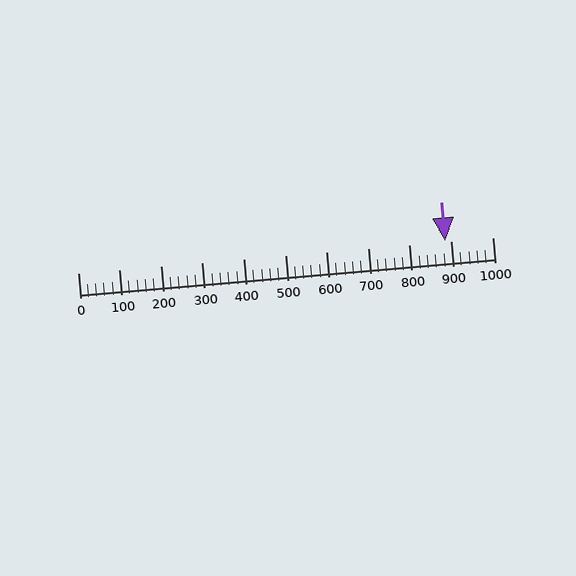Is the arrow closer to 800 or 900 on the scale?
The arrow is closer to 900.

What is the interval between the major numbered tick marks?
The major tick marks are spaced 100 units apart.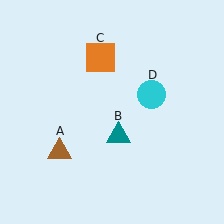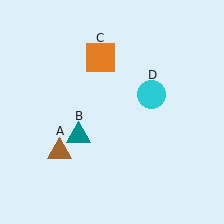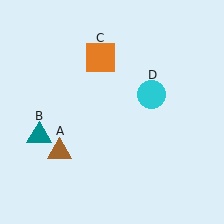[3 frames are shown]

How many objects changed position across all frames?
1 object changed position: teal triangle (object B).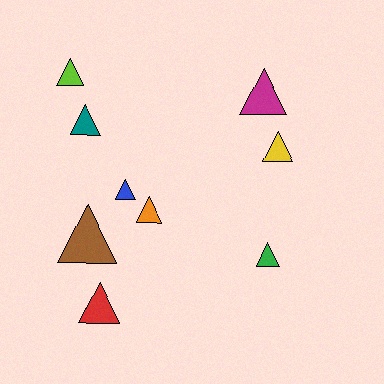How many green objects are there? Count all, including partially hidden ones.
There is 1 green object.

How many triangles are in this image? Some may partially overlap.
There are 9 triangles.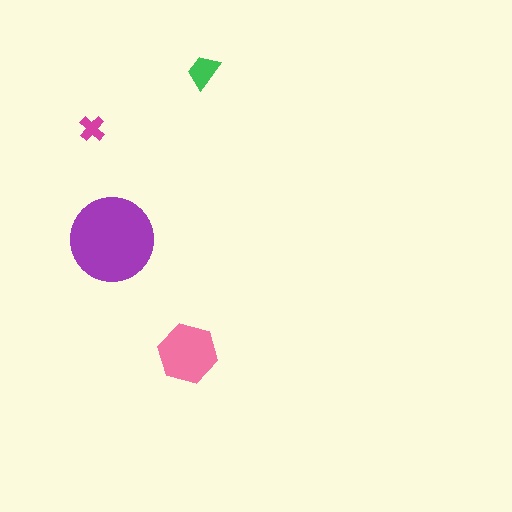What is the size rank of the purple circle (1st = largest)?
1st.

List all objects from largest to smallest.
The purple circle, the pink hexagon, the green trapezoid, the magenta cross.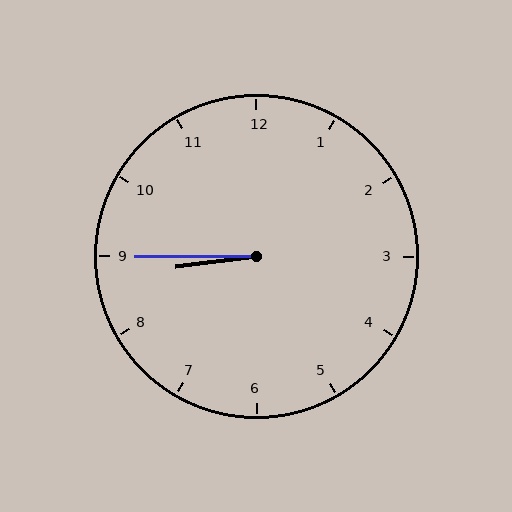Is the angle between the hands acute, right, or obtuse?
It is acute.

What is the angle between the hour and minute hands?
Approximately 8 degrees.